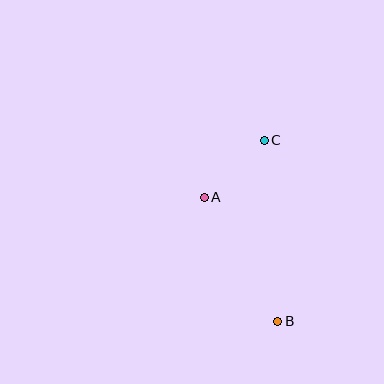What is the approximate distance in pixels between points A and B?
The distance between A and B is approximately 144 pixels.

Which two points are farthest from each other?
Points B and C are farthest from each other.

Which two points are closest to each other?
Points A and C are closest to each other.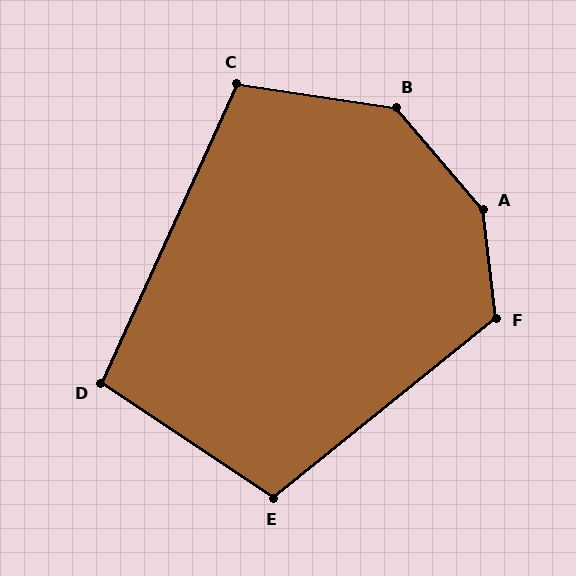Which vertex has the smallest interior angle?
D, at approximately 99 degrees.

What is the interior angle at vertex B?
Approximately 139 degrees (obtuse).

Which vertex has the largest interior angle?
A, at approximately 146 degrees.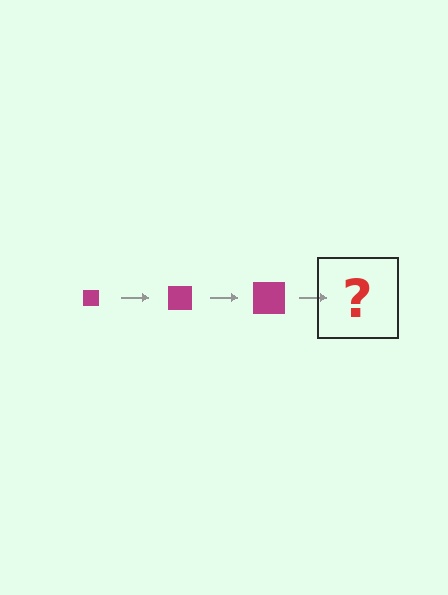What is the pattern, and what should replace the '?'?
The pattern is that the square gets progressively larger each step. The '?' should be a magenta square, larger than the previous one.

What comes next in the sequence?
The next element should be a magenta square, larger than the previous one.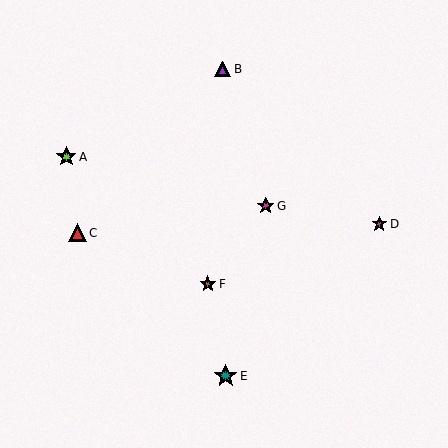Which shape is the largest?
The teal star (labeled E) is the largest.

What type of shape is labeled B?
Shape B is a purple triangle.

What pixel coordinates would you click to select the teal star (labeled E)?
Click at (226, 376) to select the teal star E.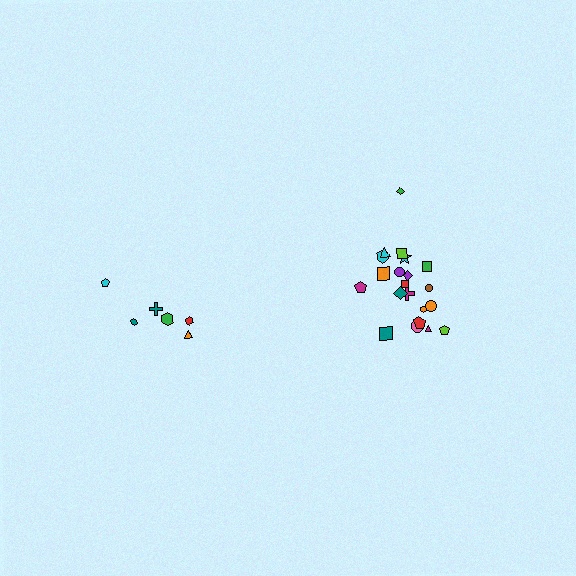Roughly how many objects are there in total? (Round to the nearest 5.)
Roughly 30 objects in total.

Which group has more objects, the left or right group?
The right group.